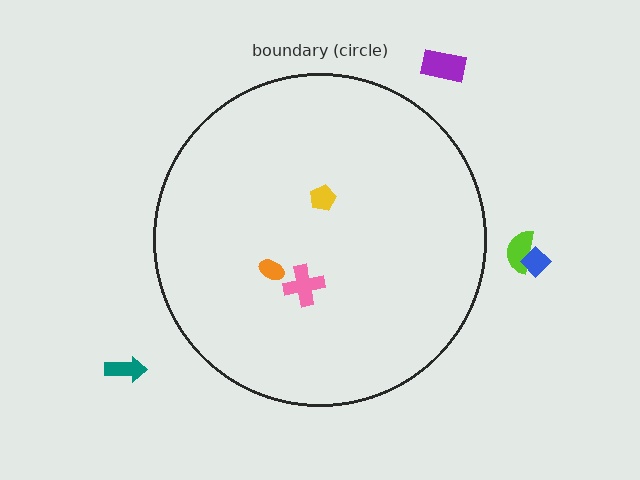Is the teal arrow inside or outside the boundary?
Outside.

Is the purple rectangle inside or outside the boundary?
Outside.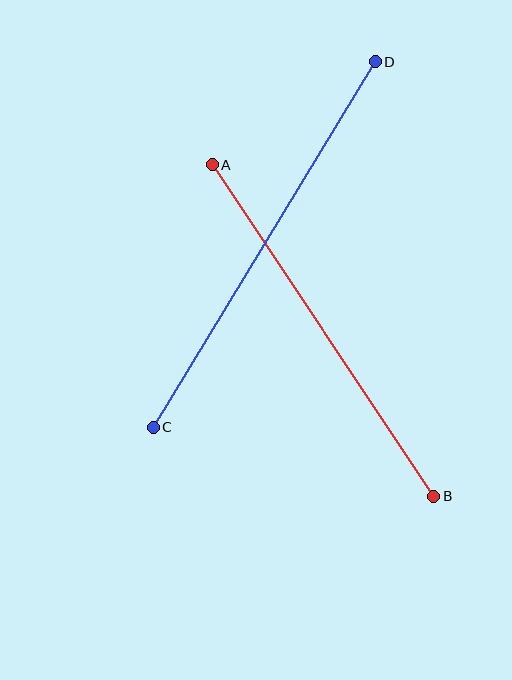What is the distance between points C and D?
The distance is approximately 428 pixels.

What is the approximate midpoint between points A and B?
The midpoint is at approximately (323, 331) pixels.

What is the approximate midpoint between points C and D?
The midpoint is at approximately (264, 245) pixels.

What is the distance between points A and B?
The distance is approximately 399 pixels.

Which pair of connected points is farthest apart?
Points C and D are farthest apart.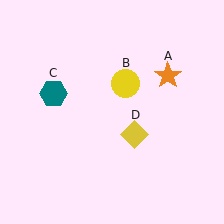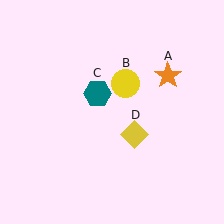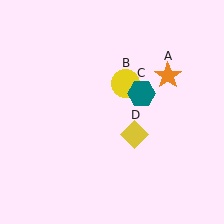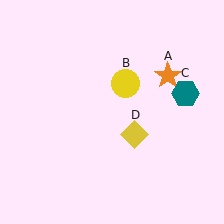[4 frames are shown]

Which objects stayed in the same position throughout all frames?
Orange star (object A) and yellow circle (object B) and yellow diamond (object D) remained stationary.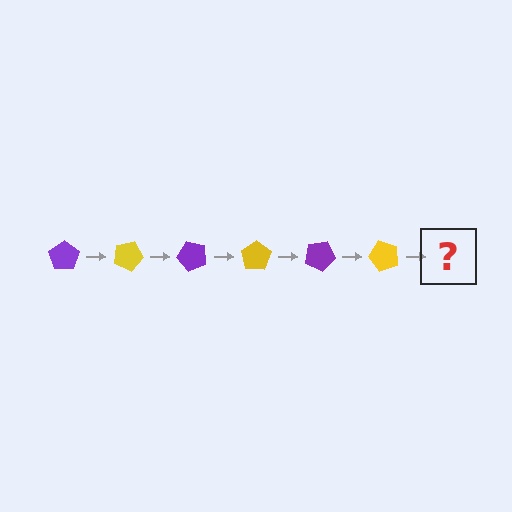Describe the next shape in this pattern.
It should be a purple pentagon, rotated 150 degrees from the start.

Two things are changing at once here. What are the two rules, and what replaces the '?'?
The two rules are that it rotates 25 degrees each step and the color cycles through purple and yellow. The '?' should be a purple pentagon, rotated 150 degrees from the start.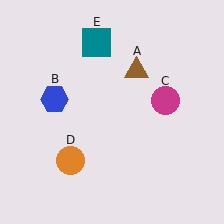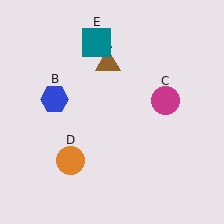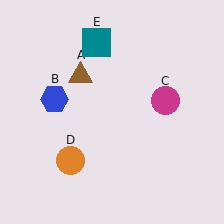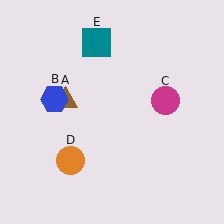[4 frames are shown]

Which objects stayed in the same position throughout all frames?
Blue hexagon (object B) and magenta circle (object C) and orange circle (object D) and teal square (object E) remained stationary.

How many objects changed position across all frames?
1 object changed position: brown triangle (object A).